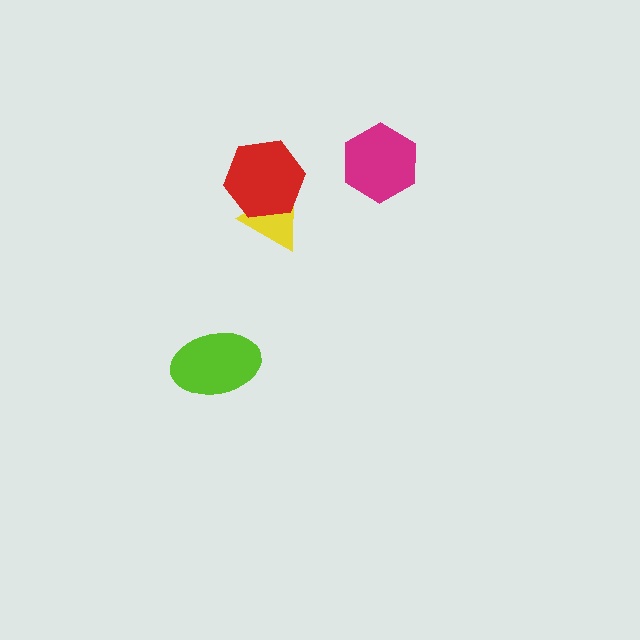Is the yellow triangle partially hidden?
Yes, it is partially covered by another shape.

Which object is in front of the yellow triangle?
The red hexagon is in front of the yellow triangle.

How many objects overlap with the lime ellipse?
0 objects overlap with the lime ellipse.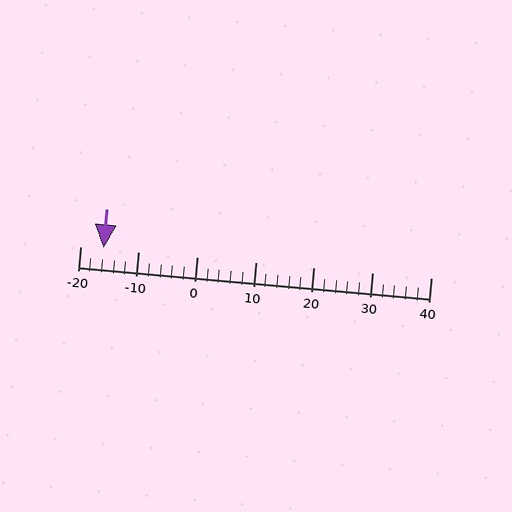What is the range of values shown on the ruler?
The ruler shows values from -20 to 40.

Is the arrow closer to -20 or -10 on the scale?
The arrow is closer to -20.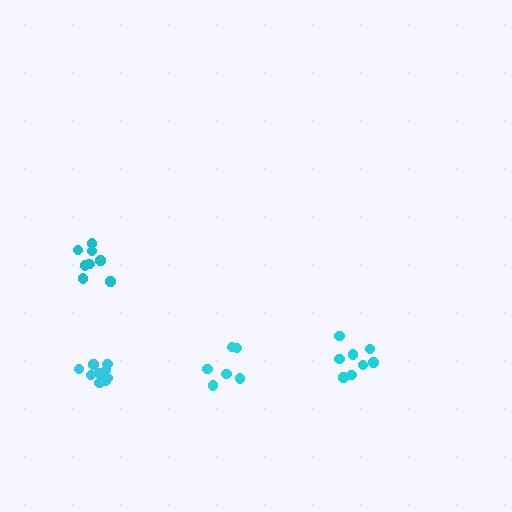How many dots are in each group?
Group 1: 8 dots, Group 2: 8 dots, Group 3: 9 dots, Group 4: 6 dots (31 total).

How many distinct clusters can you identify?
There are 4 distinct clusters.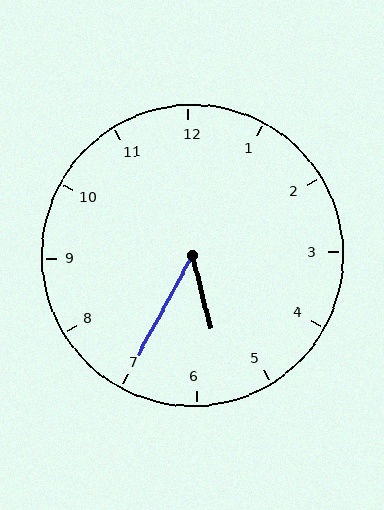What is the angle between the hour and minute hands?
Approximately 42 degrees.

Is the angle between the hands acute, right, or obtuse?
It is acute.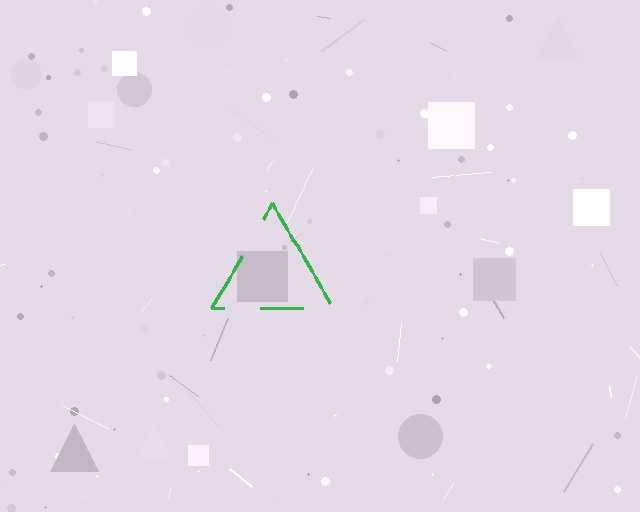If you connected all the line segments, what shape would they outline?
They would outline a triangle.